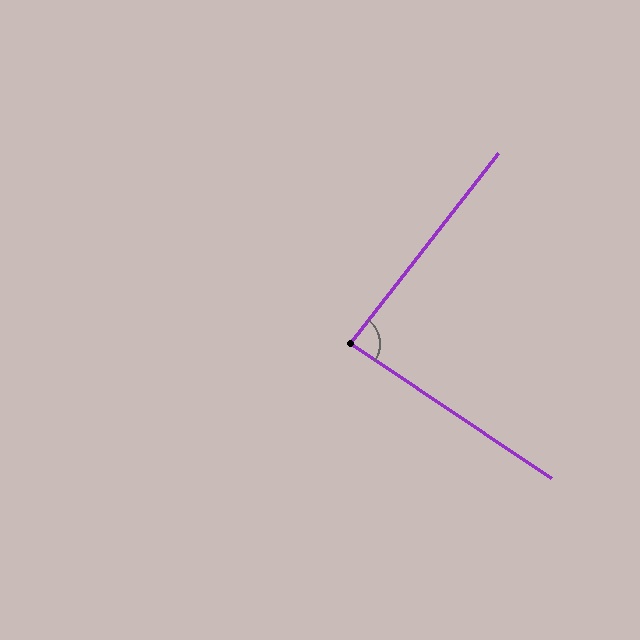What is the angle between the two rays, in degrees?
Approximately 86 degrees.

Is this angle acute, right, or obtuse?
It is approximately a right angle.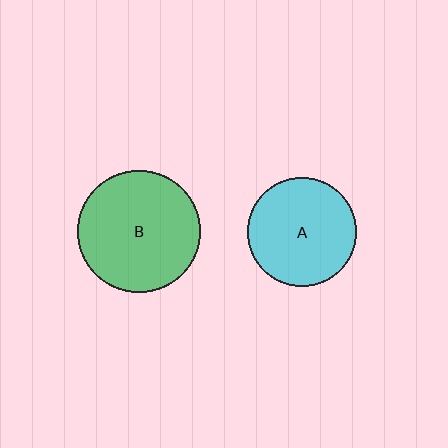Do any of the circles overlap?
No, none of the circles overlap.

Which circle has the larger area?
Circle B (green).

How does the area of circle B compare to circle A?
Approximately 1.3 times.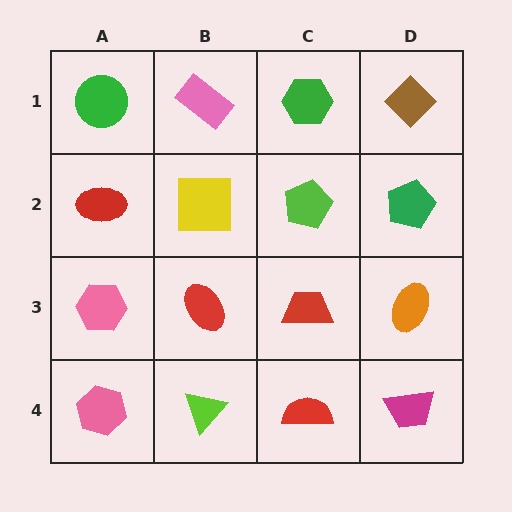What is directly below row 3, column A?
A pink hexagon.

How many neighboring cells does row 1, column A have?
2.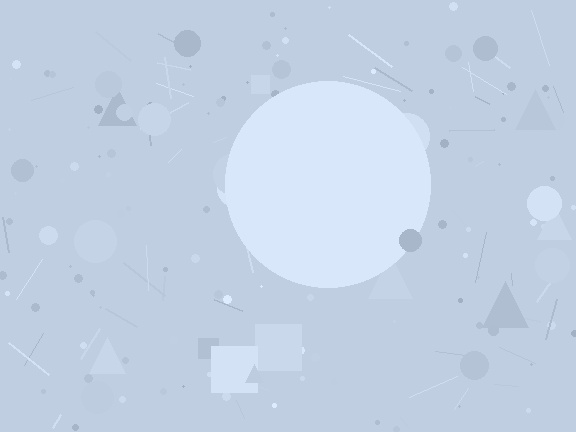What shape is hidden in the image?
A circle is hidden in the image.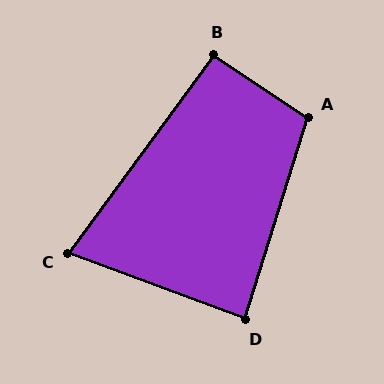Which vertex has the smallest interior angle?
C, at approximately 74 degrees.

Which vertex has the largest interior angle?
A, at approximately 106 degrees.